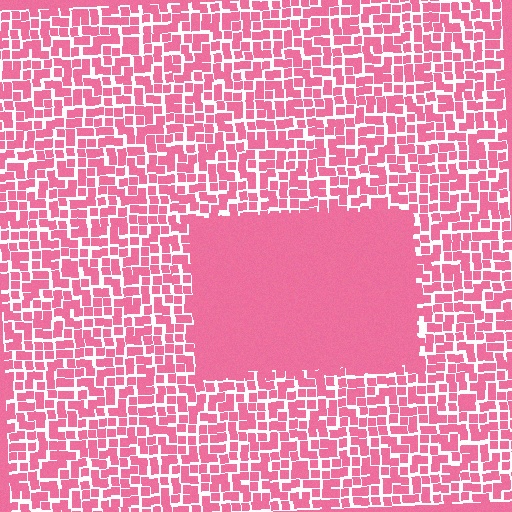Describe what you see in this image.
The image contains small pink elements arranged at two different densities. A rectangle-shaped region is visible where the elements are more densely packed than the surrounding area.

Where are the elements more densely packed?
The elements are more densely packed inside the rectangle boundary.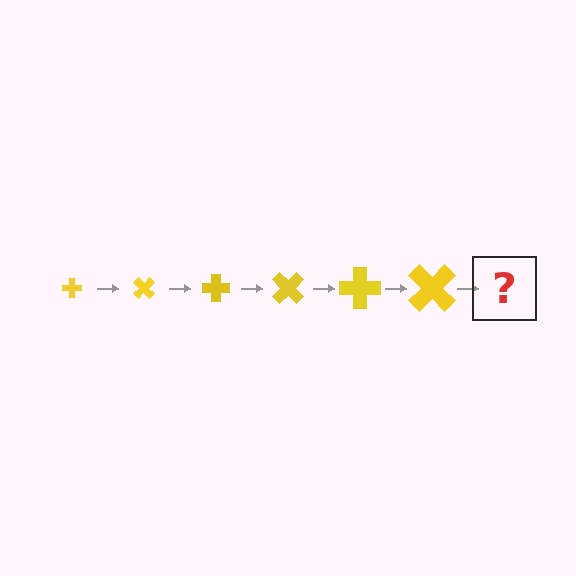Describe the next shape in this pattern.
It should be a cross, larger than the previous one and rotated 270 degrees from the start.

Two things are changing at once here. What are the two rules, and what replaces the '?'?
The two rules are that the cross grows larger each step and it rotates 45 degrees each step. The '?' should be a cross, larger than the previous one and rotated 270 degrees from the start.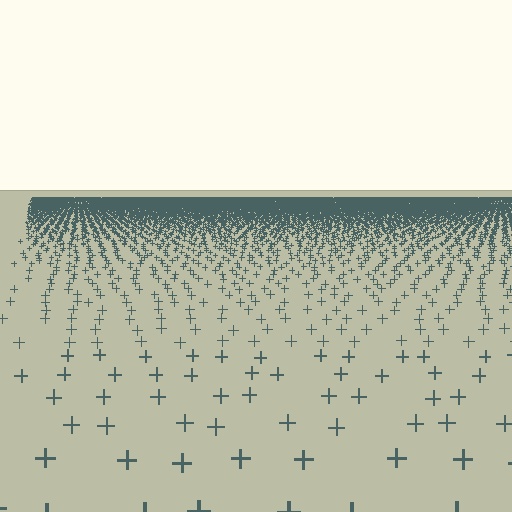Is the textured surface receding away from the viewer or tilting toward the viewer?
The surface is receding away from the viewer. Texture elements get smaller and denser toward the top.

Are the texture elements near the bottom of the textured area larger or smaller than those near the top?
Larger. Near the bottom, elements are closer to the viewer and appear at a bigger on-screen size.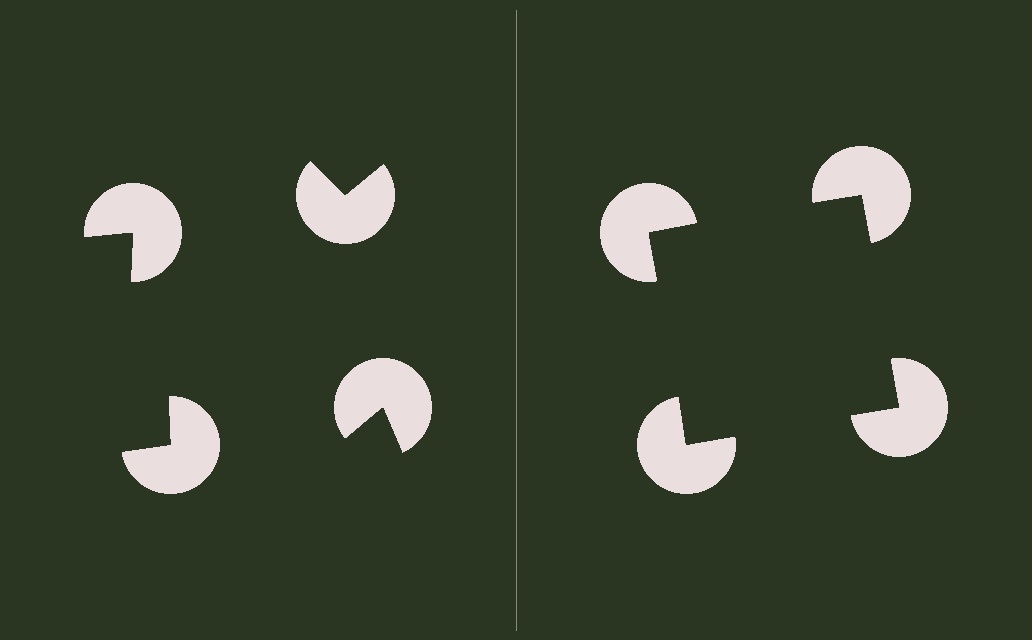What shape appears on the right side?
An illusory square.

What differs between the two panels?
The pac-man discs are positioned identically on both sides; only the wedge orientations differ. On the right they align to a square; on the left they are misaligned.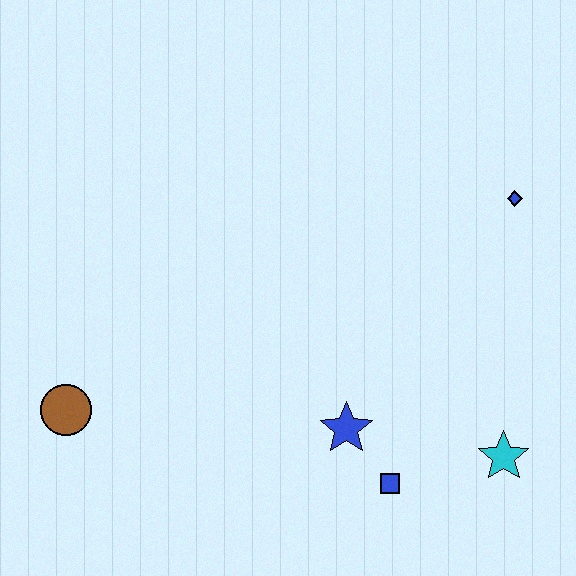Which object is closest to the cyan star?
The blue square is closest to the cyan star.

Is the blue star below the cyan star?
No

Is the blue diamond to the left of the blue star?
No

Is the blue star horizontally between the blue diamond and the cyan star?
No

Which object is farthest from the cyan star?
The brown circle is farthest from the cyan star.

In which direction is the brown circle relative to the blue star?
The brown circle is to the left of the blue star.